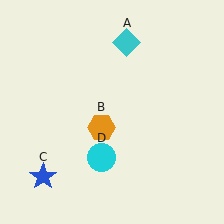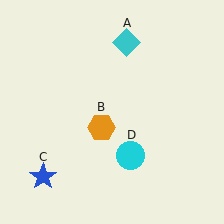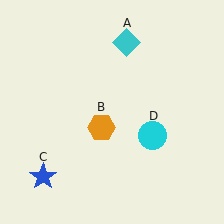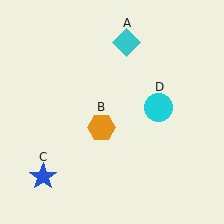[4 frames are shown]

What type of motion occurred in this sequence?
The cyan circle (object D) rotated counterclockwise around the center of the scene.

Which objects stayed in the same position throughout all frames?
Cyan diamond (object A) and orange hexagon (object B) and blue star (object C) remained stationary.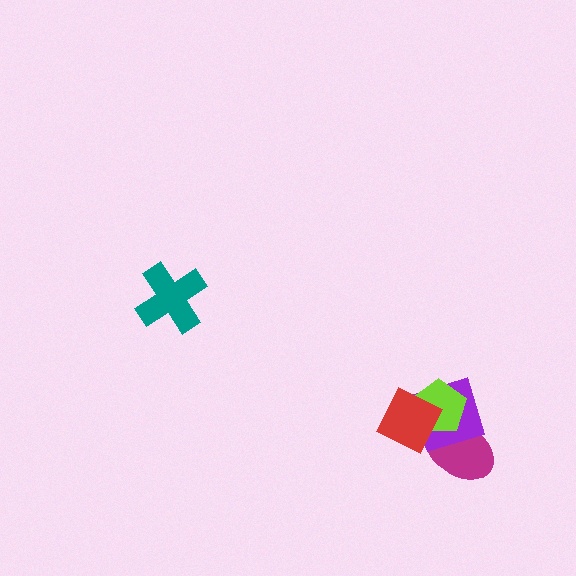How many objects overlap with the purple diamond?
3 objects overlap with the purple diamond.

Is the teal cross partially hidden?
No, no other shape covers it.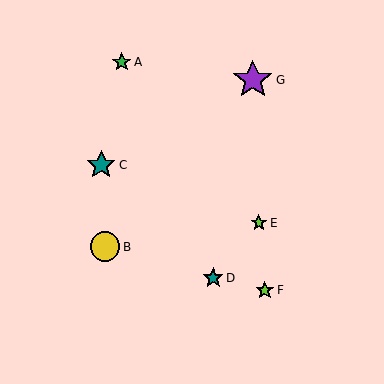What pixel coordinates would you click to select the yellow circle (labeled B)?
Click at (105, 247) to select the yellow circle B.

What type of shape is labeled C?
Shape C is a teal star.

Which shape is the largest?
The purple star (labeled G) is the largest.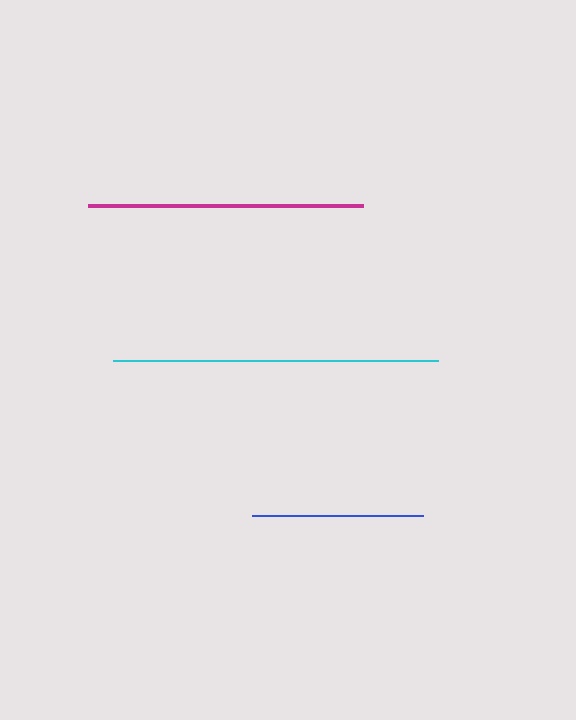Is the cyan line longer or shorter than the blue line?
The cyan line is longer than the blue line.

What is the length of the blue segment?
The blue segment is approximately 171 pixels long.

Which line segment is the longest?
The cyan line is the longest at approximately 325 pixels.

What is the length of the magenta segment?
The magenta segment is approximately 274 pixels long.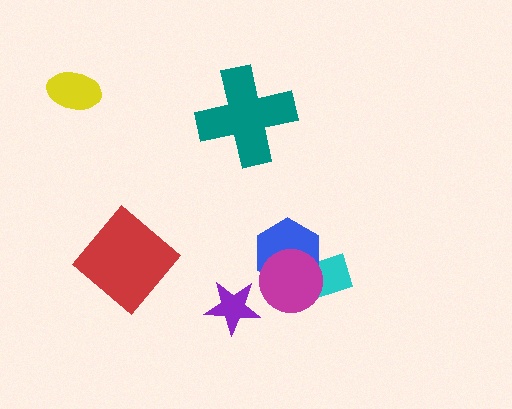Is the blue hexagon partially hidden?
Yes, it is partially covered by another shape.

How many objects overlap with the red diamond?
0 objects overlap with the red diamond.